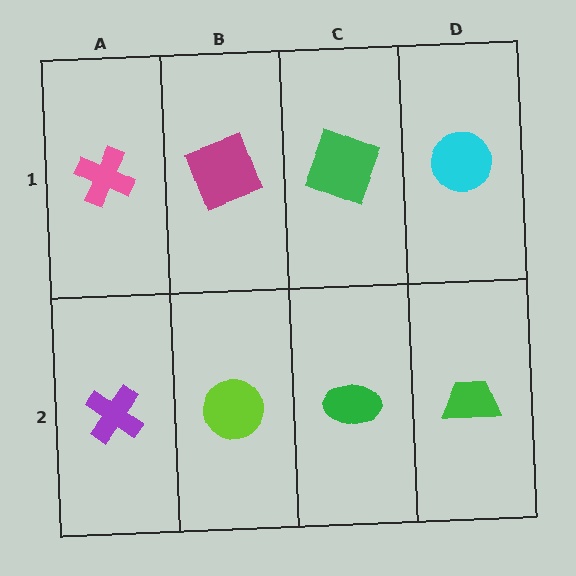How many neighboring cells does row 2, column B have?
3.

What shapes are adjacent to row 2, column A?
A pink cross (row 1, column A), a lime circle (row 2, column B).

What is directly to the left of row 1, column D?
A green square.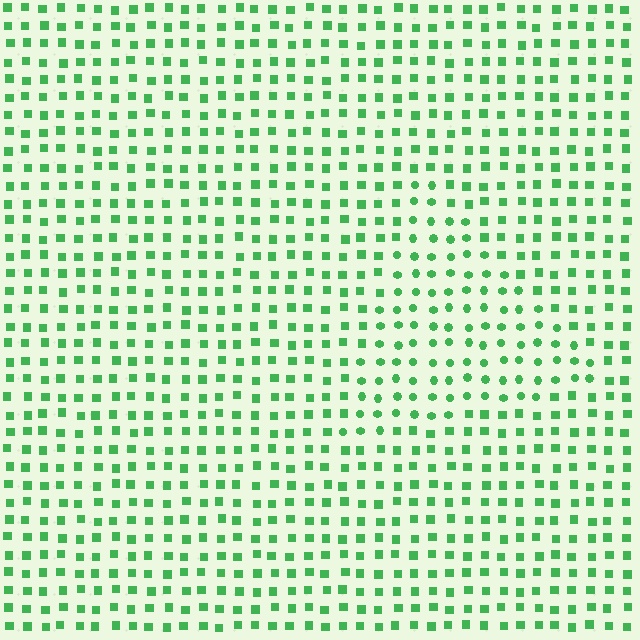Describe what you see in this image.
The image is filled with small green elements arranged in a uniform grid. A triangle-shaped region contains circles, while the surrounding area contains squares. The boundary is defined purely by the change in element shape.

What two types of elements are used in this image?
The image uses circles inside the triangle region and squares outside it.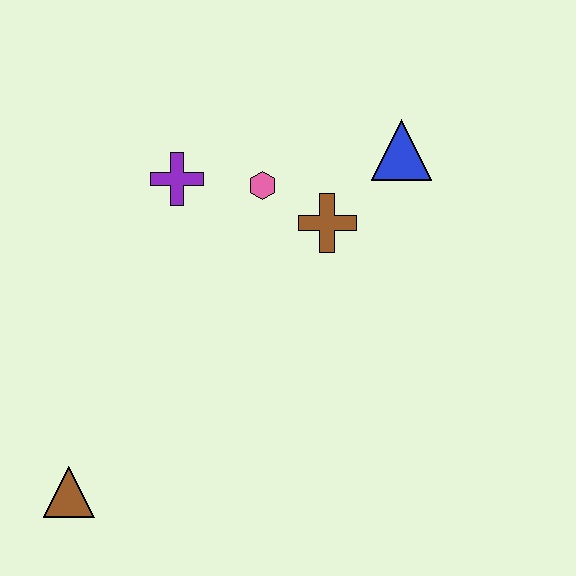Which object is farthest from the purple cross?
The brown triangle is farthest from the purple cross.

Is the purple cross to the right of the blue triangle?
No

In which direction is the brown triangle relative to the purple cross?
The brown triangle is below the purple cross.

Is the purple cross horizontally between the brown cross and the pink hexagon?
No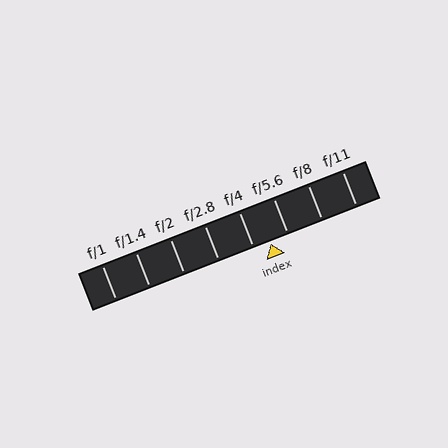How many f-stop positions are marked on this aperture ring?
There are 8 f-stop positions marked.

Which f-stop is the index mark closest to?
The index mark is closest to f/4.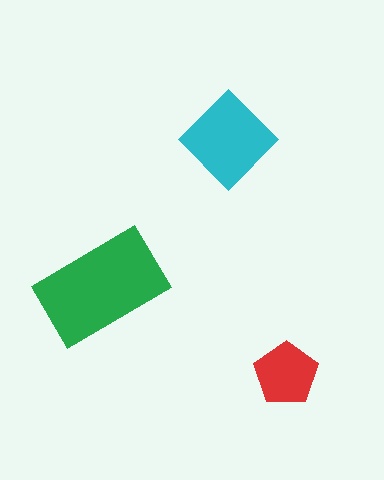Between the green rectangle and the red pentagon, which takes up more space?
The green rectangle.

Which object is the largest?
The green rectangle.